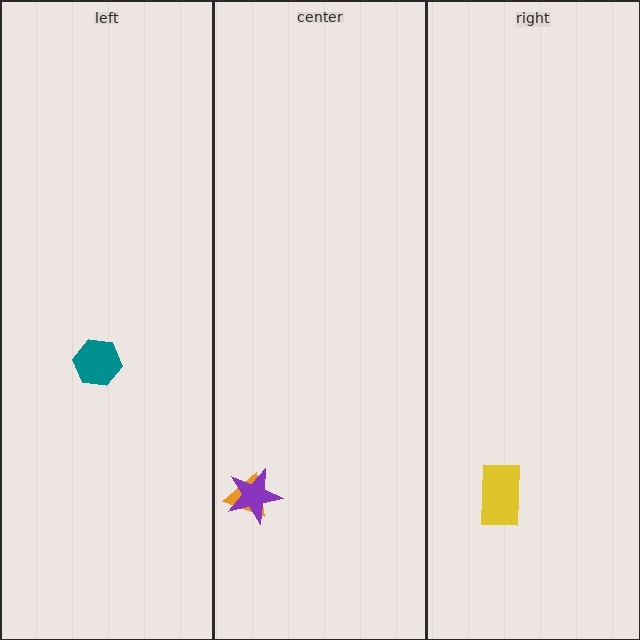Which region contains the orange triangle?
The center region.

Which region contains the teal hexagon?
The left region.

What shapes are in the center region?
The orange triangle, the purple star.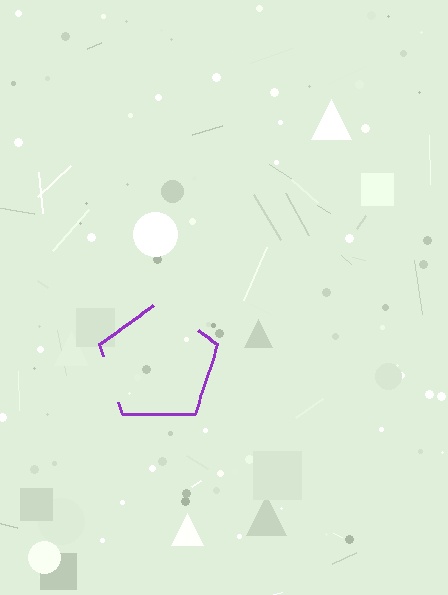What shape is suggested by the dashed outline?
The dashed outline suggests a pentagon.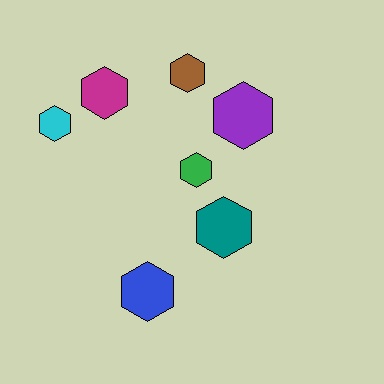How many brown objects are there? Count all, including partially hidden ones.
There is 1 brown object.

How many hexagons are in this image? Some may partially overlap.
There are 7 hexagons.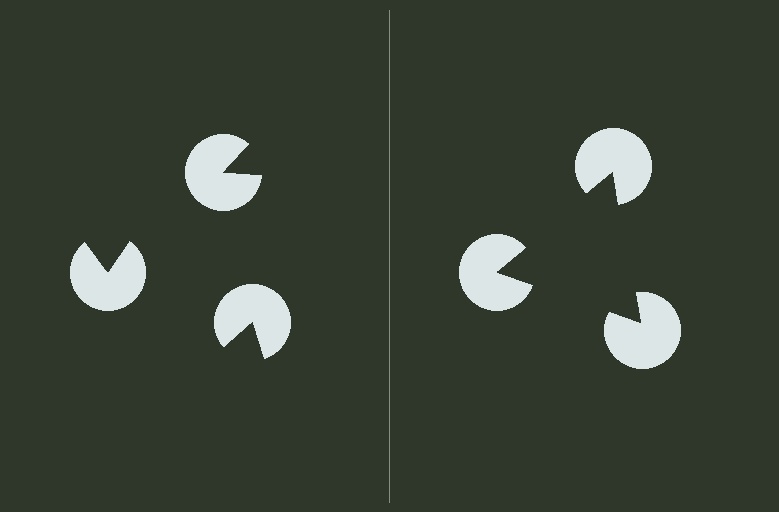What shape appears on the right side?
An illusory triangle.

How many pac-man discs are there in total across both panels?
6 — 3 on each side.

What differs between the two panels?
The pac-man discs are positioned identically on both sides; only the wedge orientations differ. On the right they align to a triangle; on the left they are misaligned.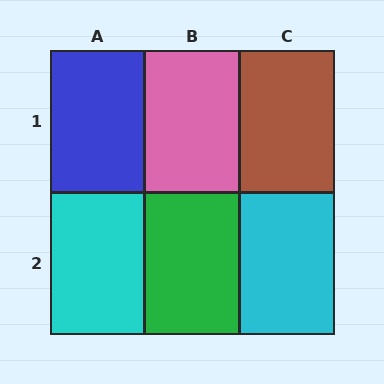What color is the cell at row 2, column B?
Green.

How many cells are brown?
1 cell is brown.